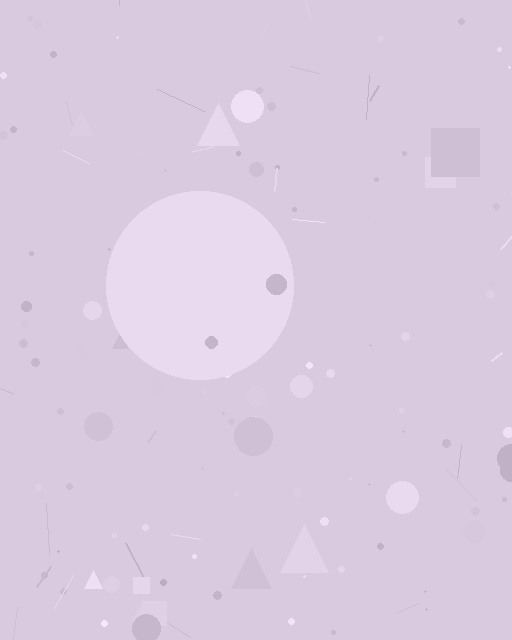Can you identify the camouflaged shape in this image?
The camouflaged shape is a circle.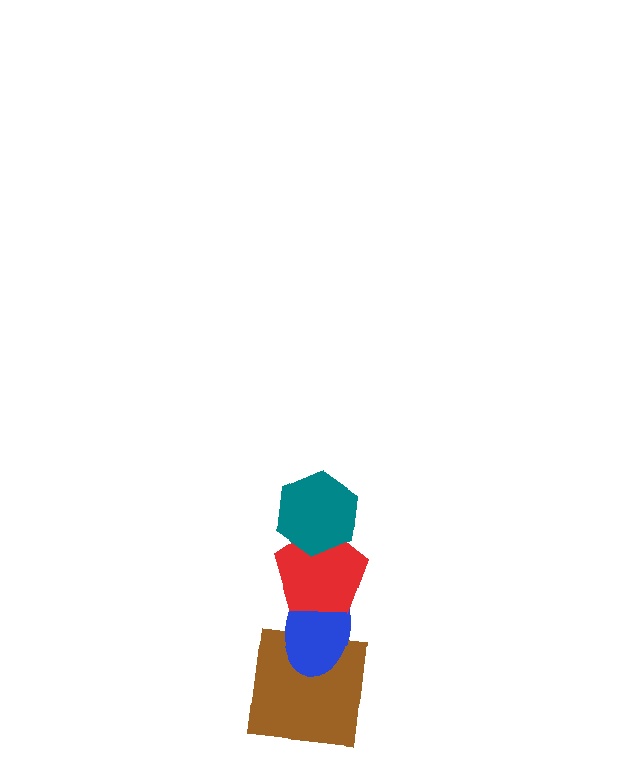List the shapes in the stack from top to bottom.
From top to bottom: the teal hexagon, the red pentagon, the blue ellipse, the brown square.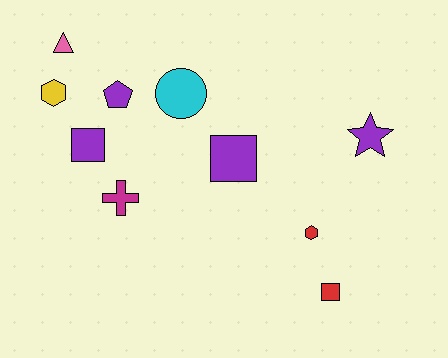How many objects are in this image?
There are 10 objects.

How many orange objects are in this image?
There are no orange objects.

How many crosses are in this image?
There is 1 cross.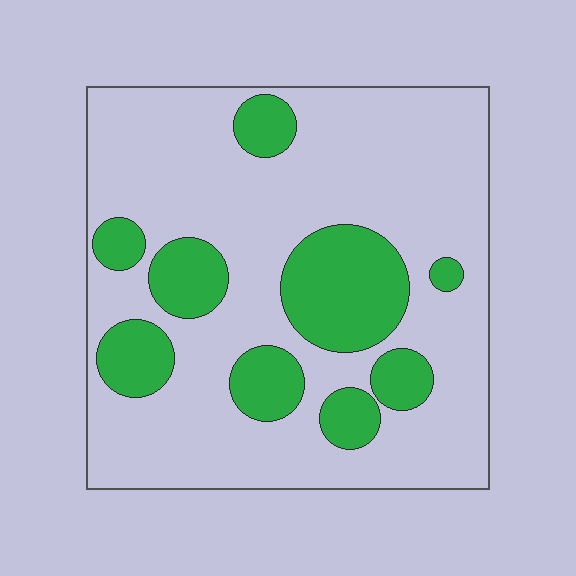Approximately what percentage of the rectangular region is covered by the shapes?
Approximately 25%.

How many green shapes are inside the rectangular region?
9.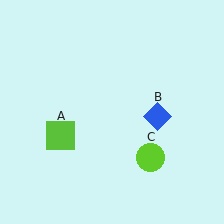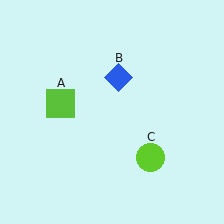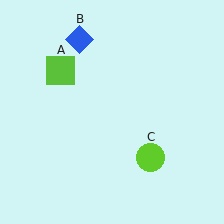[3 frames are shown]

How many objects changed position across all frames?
2 objects changed position: lime square (object A), blue diamond (object B).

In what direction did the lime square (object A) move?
The lime square (object A) moved up.